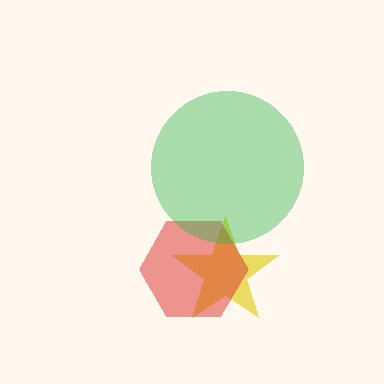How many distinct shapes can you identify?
There are 3 distinct shapes: a yellow star, a red hexagon, a green circle.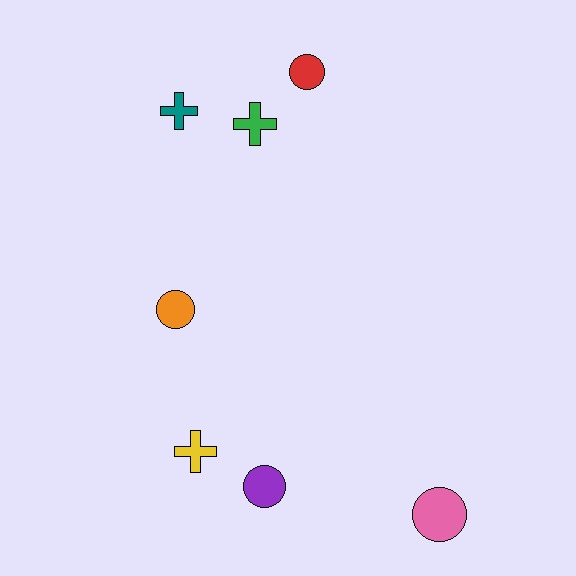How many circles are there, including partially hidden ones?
There are 4 circles.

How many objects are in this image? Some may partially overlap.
There are 7 objects.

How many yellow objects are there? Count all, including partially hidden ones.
There is 1 yellow object.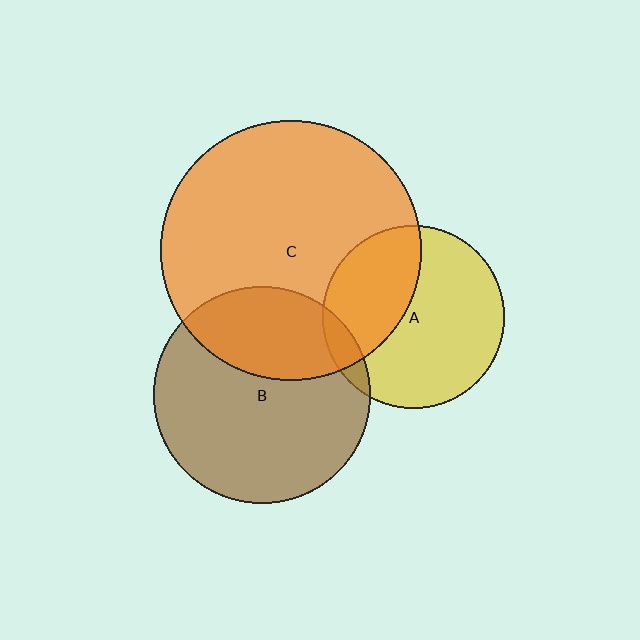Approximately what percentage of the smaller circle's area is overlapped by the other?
Approximately 10%.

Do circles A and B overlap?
Yes.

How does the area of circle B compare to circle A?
Approximately 1.4 times.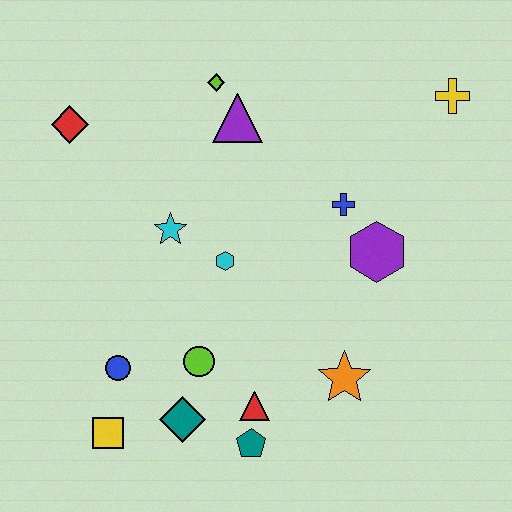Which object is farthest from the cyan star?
The yellow cross is farthest from the cyan star.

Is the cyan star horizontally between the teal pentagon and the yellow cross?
No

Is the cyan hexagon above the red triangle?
Yes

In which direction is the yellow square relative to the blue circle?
The yellow square is below the blue circle.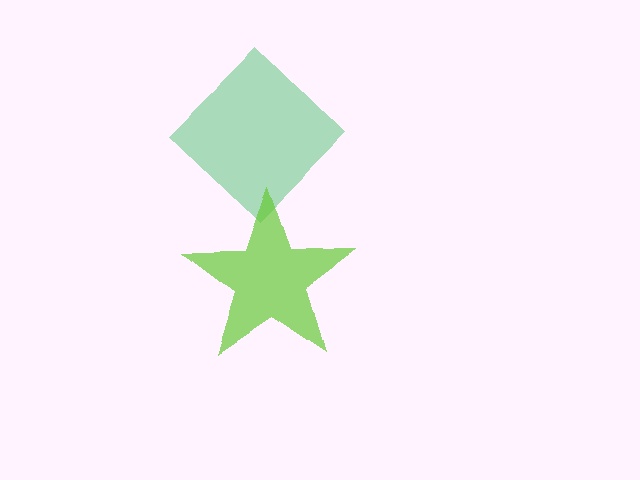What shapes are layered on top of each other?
The layered shapes are: a green diamond, a lime star.